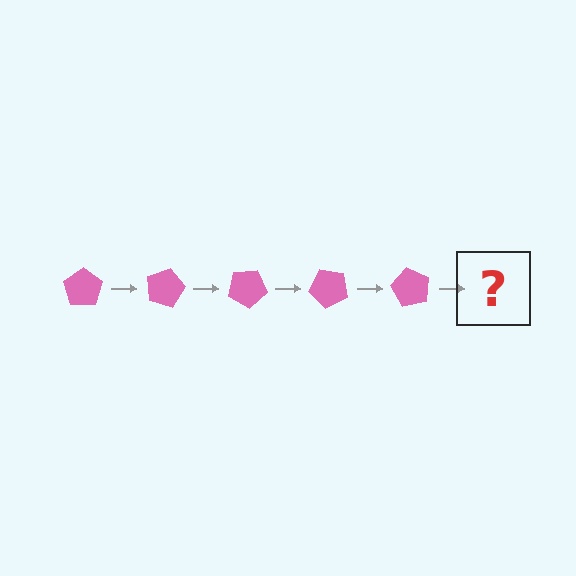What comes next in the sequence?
The next element should be a pink pentagon rotated 75 degrees.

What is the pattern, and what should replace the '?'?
The pattern is that the pentagon rotates 15 degrees each step. The '?' should be a pink pentagon rotated 75 degrees.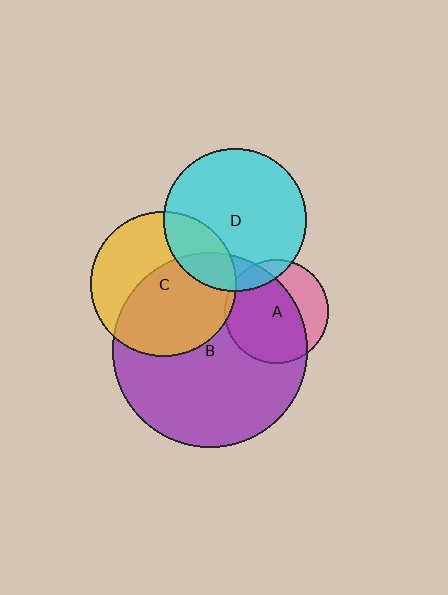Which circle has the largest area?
Circle B (purple).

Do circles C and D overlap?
Yes.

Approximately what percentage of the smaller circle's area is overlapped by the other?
Approximately 25%.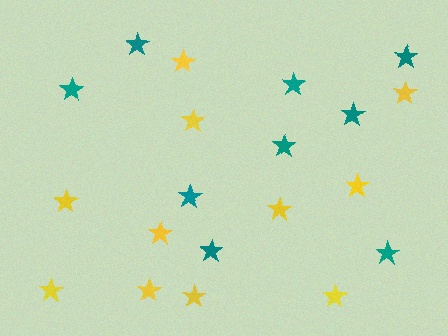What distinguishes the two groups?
There are 2 groups: one group of teal stars (9) and one group of yellow stars (11).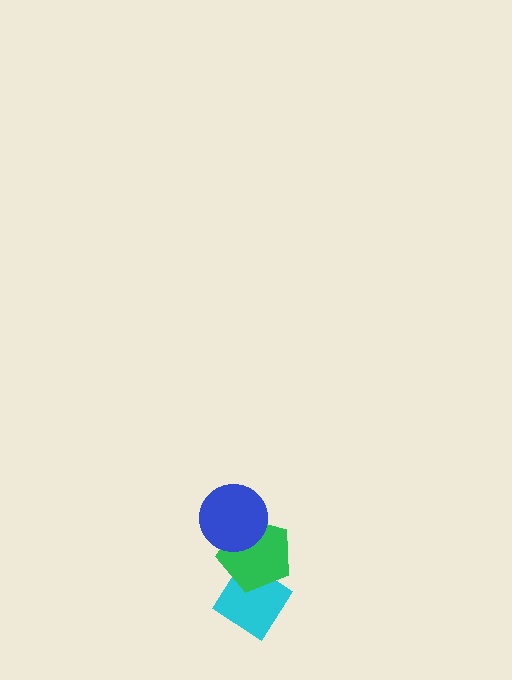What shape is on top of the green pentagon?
The blue circle is on top of the green pentagon.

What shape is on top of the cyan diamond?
The green pentagon is on top of the cyan diamond.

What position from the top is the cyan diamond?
The cyan diamond is 3rd from the top.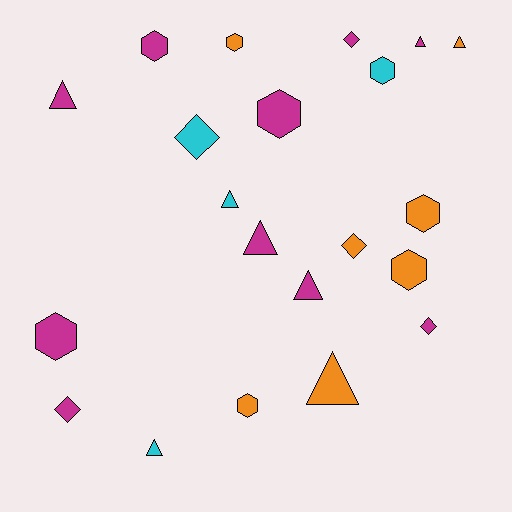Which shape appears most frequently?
Triangle, with 8 objects.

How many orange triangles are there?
There are 2 orange triangles.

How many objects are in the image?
There are 21 objects.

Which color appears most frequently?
Magenta, with 10 objects.